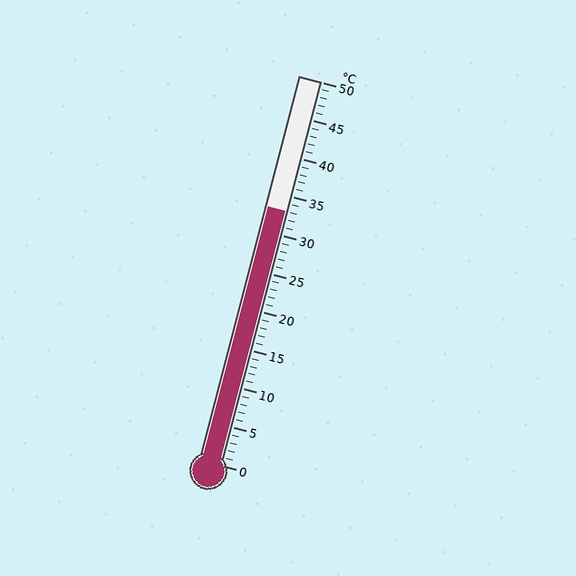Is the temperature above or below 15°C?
The temperature is above 15°C.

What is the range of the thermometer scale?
The thermometer scale ranges from 0°C to 50°C.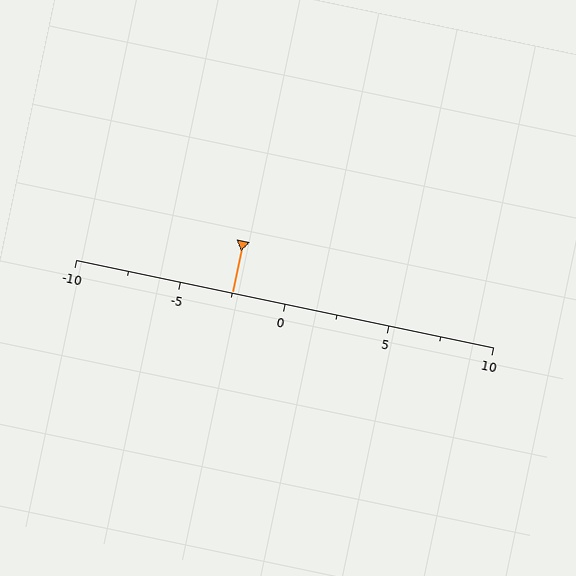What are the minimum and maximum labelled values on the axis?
The axis runs from -10 to 10.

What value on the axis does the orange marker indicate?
The marker indicates approximately -2.5.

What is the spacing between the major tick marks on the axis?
The major ticks are spaced 5 apart.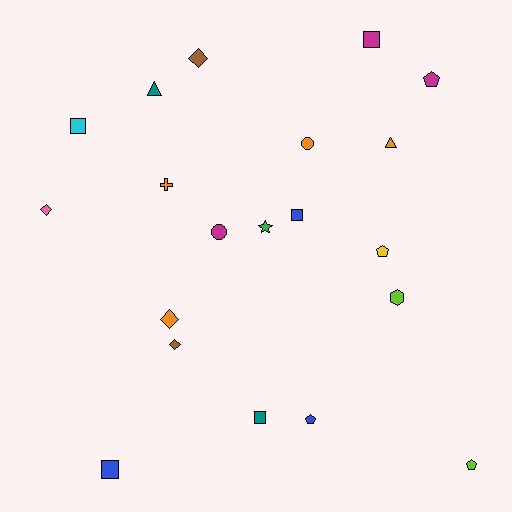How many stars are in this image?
There is 1 star.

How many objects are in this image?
There are 20 objects.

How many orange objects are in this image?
There are 4 orange objects.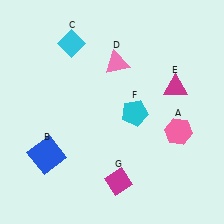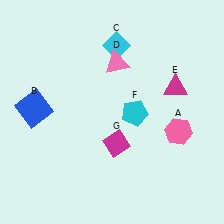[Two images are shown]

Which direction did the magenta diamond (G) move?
The magenta diamond (G) moved up.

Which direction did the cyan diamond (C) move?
The cyan diamond (C) moved right.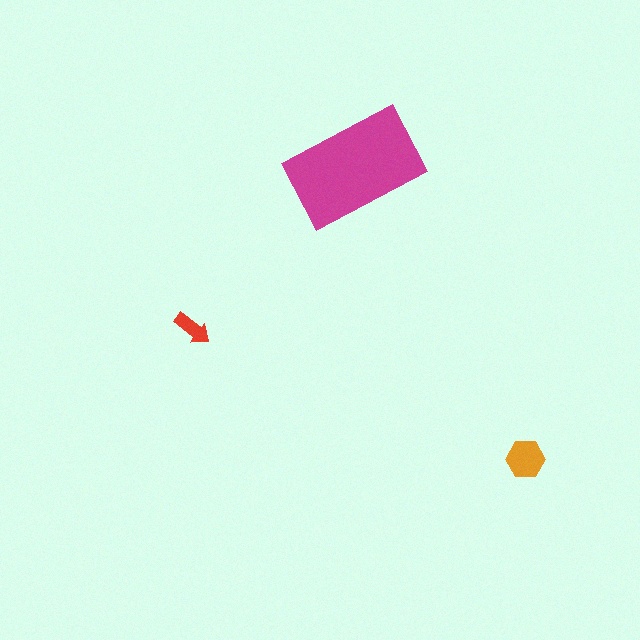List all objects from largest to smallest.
The magenta rectangle, the orange hexagon, the red arrow.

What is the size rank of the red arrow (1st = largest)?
3rd.